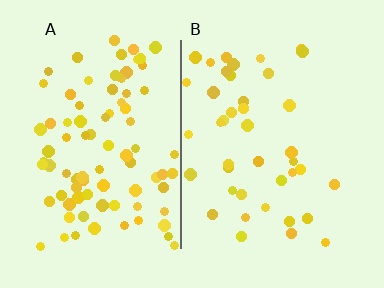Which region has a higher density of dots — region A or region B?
A (the left).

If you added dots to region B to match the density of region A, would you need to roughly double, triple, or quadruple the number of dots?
Approximately double.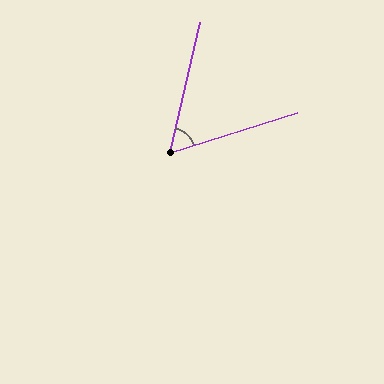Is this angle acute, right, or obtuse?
It is acute.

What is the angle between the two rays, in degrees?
Approximately 59 degrees.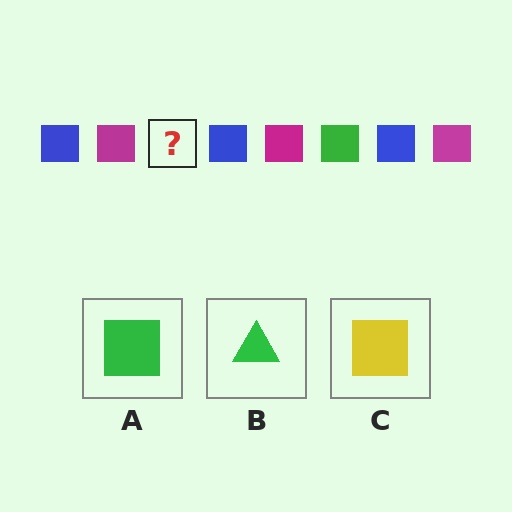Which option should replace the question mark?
Option A.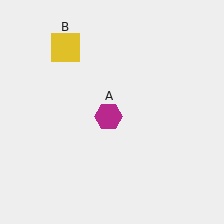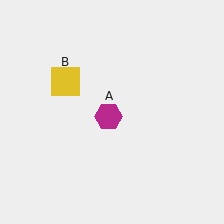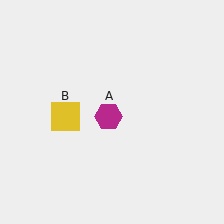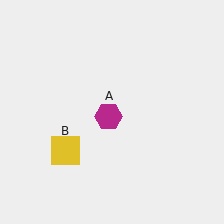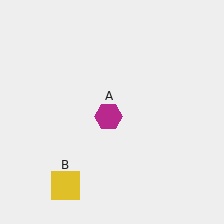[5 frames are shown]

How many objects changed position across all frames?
1 object changed position: yellow square (object B).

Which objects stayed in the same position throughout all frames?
Magenta hexagon (object A) remained stationary.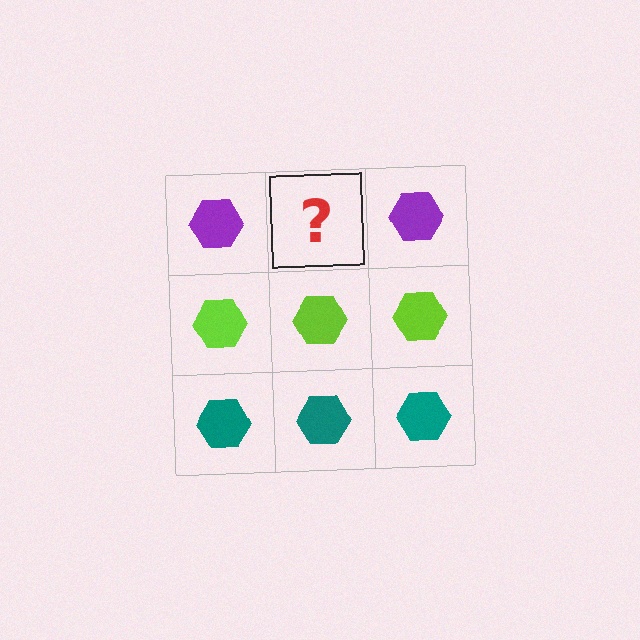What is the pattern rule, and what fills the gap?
The rule is that each row has a consistent color. The gap should be filled with a purple hexagon.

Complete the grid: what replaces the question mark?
The question mark should be replaced with a purple hexagon.